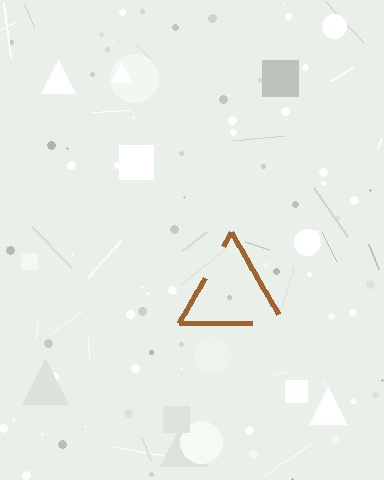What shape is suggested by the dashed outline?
The dashed outline suggests a triangle.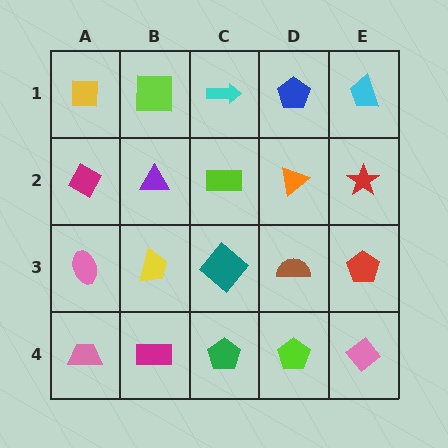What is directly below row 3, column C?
A green pentagon.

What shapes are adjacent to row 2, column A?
A yellow square (row 1, column A), a pink ellipse (row 3, column A), a purple triangle (row 2, column B).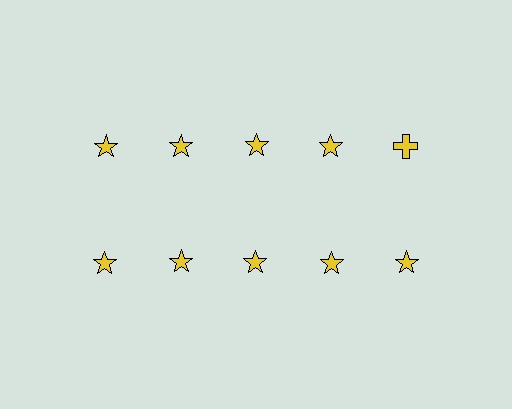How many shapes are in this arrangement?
There are 10 shapes arranged in a grid pattern.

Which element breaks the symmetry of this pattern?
The yellow cross in the top row, rightmost column breaks the symmetry. All other shapes are yellow stars.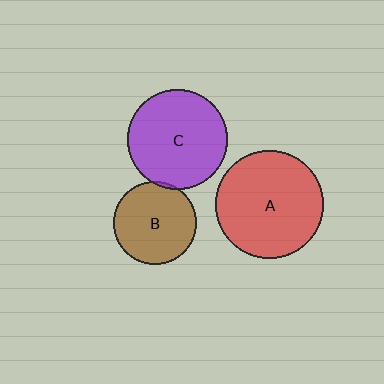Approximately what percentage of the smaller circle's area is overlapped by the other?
Approximately 5%.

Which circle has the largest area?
Circle A (red).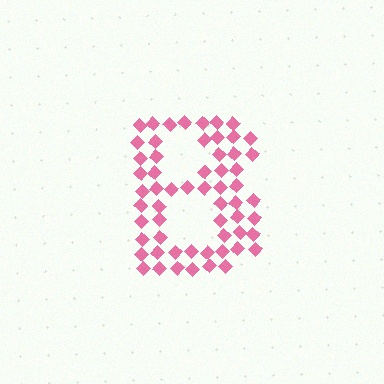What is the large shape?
The large shape is the letter B.